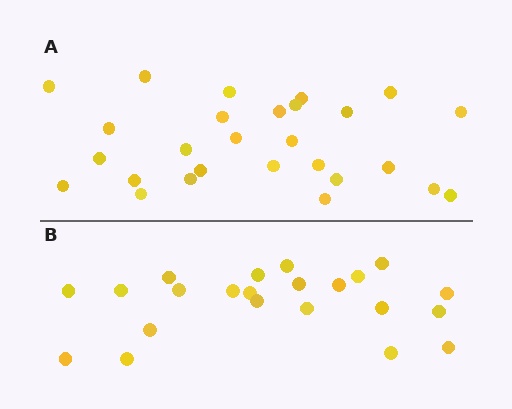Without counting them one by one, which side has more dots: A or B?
Region A (the top region) has more dots.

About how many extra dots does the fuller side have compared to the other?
Region A has about 5 more dots than region B.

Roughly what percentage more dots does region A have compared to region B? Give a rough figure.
About 25% more.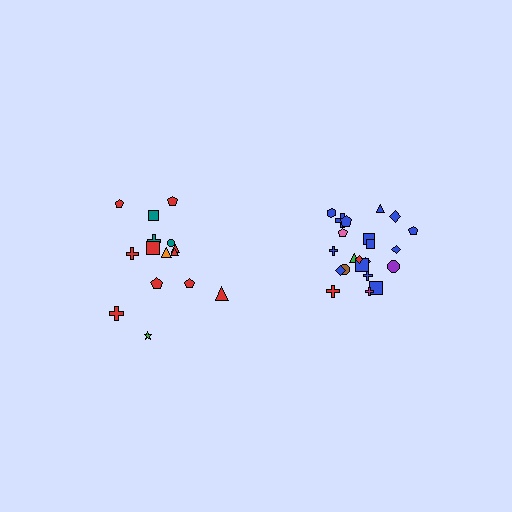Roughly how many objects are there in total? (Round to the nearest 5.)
Roughly 35 objects in total.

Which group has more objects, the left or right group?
The right group.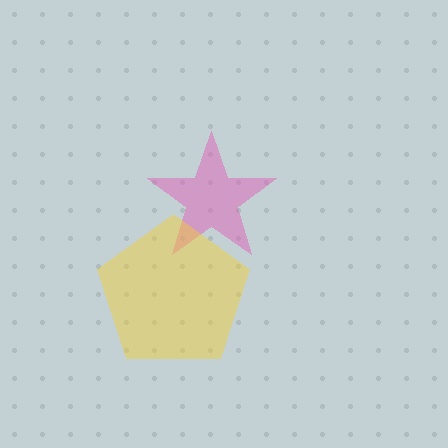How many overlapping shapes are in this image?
There are 2 overlapping shapes in the image.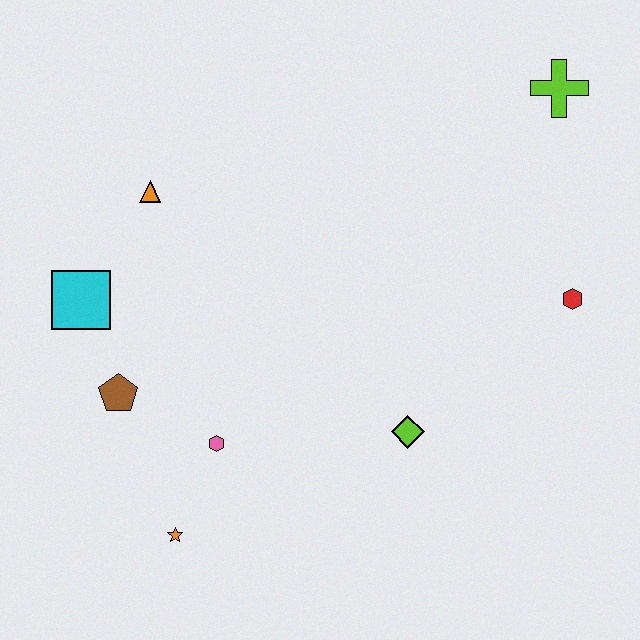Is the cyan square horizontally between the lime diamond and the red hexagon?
No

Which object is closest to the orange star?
The pink hexagon is closest to the orange star.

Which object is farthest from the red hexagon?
The cyan square is farthest from the red hexagon.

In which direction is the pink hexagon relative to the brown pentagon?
The pink hexagon is to the right of the brown pentagon.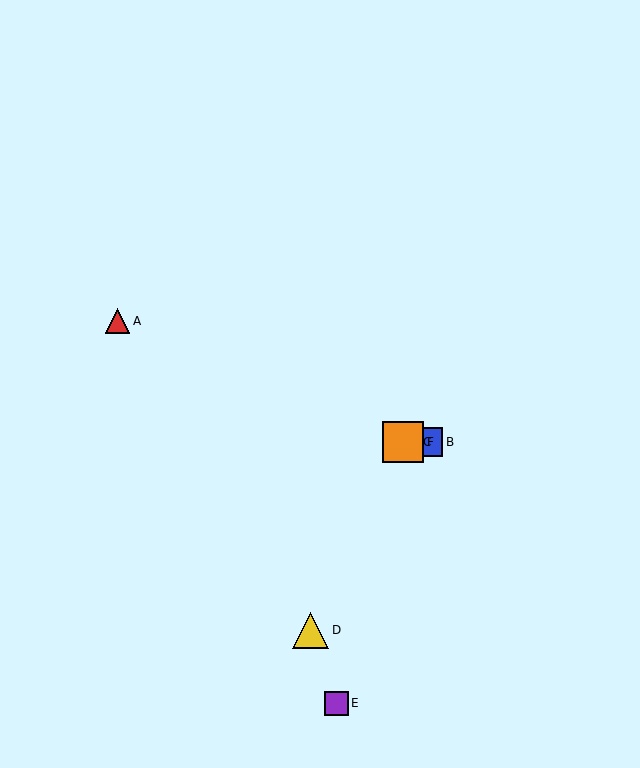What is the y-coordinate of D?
Object D is at y≈630.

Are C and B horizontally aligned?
Yes, both are at y≈442.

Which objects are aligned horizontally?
Objects B, C, F are aligned horizontally.